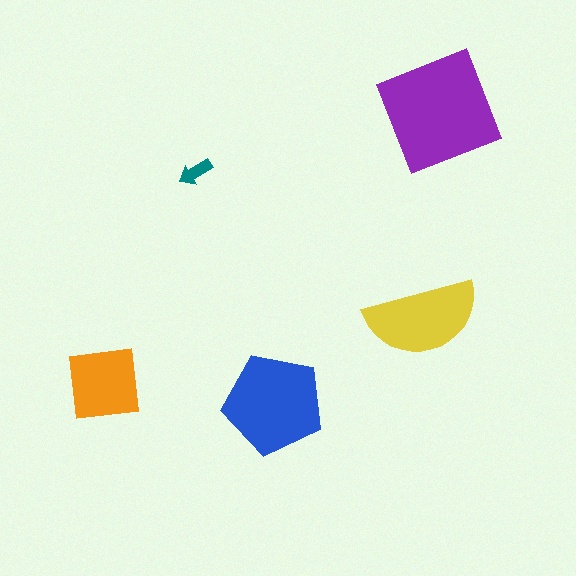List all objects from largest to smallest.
The purple square, the blue pentagon, the yellow semicircle, the orange square, the teal arrow.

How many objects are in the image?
There are 5 objects in the image.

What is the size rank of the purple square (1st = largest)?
1st.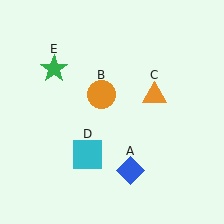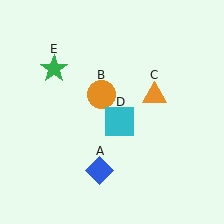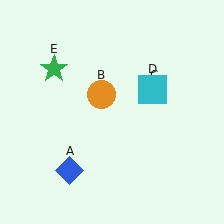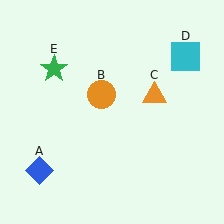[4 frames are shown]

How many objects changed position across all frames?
2 objects changed position: blue diamond (object A), cyan square (object D).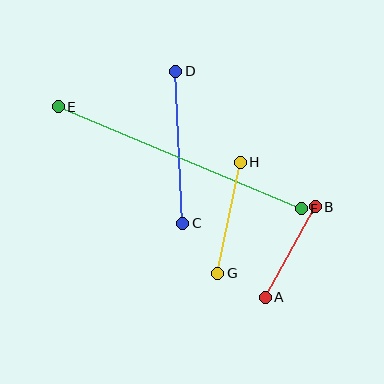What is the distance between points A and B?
The distance is approximately 103 pixels.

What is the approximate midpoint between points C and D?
The midpoint is at approximately (179, 147) pixels.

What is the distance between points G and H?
The distance is approximately 113 pixels.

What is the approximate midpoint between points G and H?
The midpoint is at approximately (229, 218) pixels.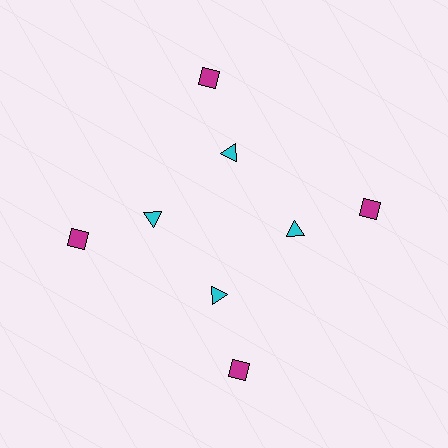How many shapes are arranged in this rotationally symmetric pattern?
There are 8 shapes, arranged in 4 groups of 2.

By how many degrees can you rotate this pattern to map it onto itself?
The pattern maps onto itself every 90 degrees of rotation.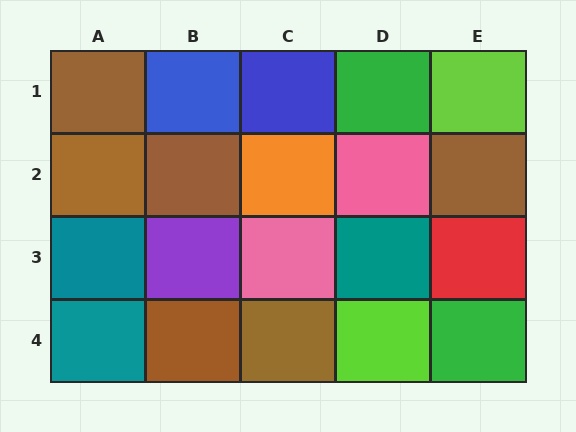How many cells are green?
2 cells are green.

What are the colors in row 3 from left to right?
Teal, purple, pink, teal, red.